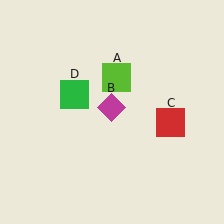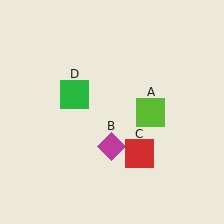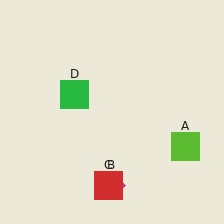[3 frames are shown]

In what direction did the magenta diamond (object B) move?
The magenta diamond (object B) moved down.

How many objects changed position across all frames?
3 objects changed position: lime square (object A), magenta diamond (object B), red square (object C).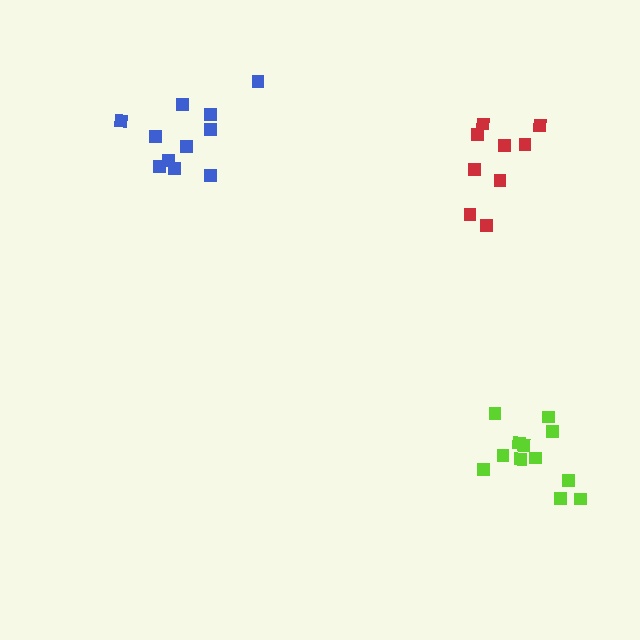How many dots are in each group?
Group 1: 9 dots, Group 2: 11 dots, Group 3: 12 dots (32 total).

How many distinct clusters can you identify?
There are 3 distinct clusters.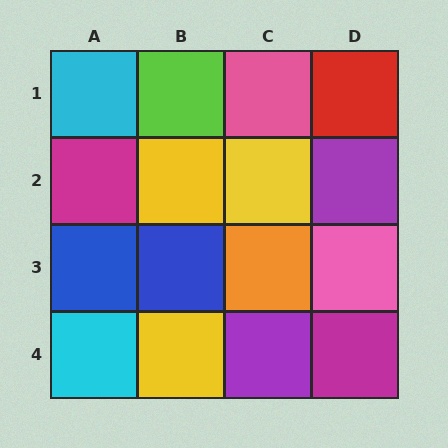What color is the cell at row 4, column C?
Purple.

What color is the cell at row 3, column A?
Blue.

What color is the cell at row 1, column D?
Red.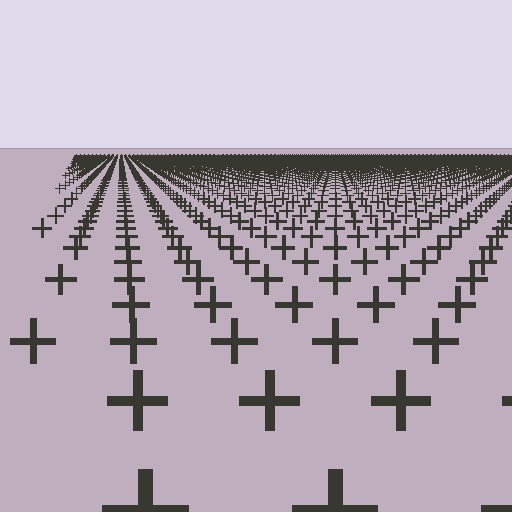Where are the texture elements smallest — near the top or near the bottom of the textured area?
Near the top.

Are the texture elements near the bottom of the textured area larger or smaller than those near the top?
Larger. Near the bottom, elements are closer to the viewer and appear at a bigger on-screen size.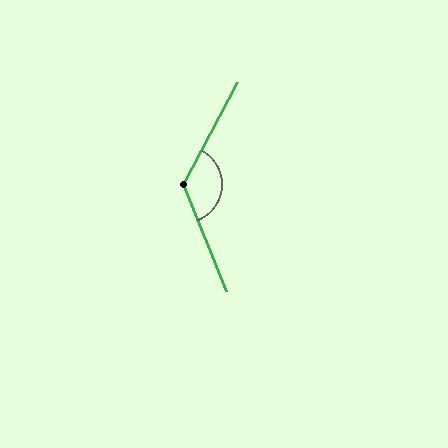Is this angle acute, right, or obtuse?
It is obtuse.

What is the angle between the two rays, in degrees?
Approximately 130 degrees.